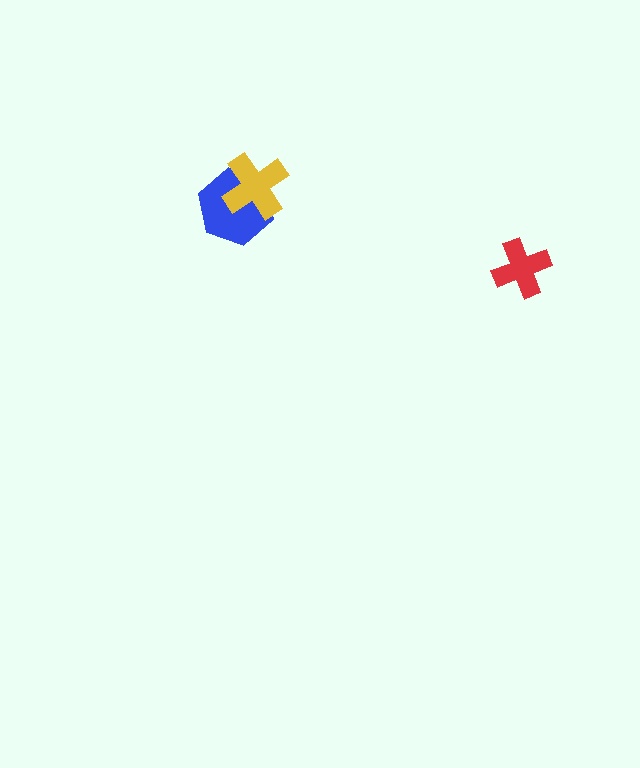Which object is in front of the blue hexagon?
The yellow cross is in front of the blue hexagon.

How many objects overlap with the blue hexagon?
1 object overlaps with the blue hexagon.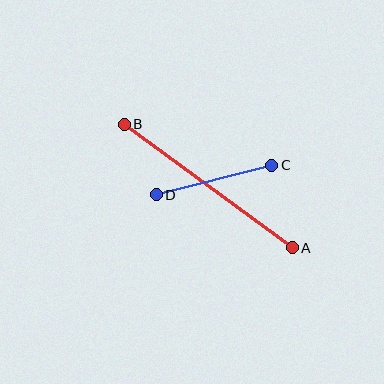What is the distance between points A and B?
The distance is approximately 208 pixels.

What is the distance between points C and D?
The distance is approximately 119 pixels.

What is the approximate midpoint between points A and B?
The midpoint is at approximately (208, 186) pixels.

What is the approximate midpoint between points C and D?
The midpoint is at approximately (214, 180) pixels.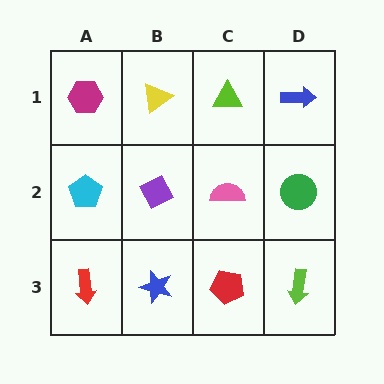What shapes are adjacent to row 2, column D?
A blue arrow (row 1, column D), a lime arrow (row 3, column D), a pink semicircle (row 2, column C).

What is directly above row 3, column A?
A cyan pentagon.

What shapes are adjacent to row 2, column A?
A magenta hexagon (row 1, column A), a red arrow (row 3, column A), a purple diamond (row 2, column B).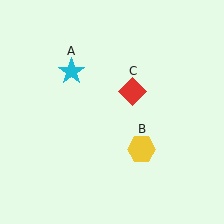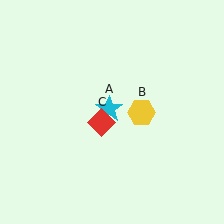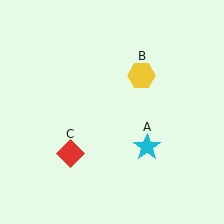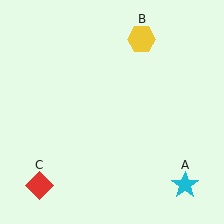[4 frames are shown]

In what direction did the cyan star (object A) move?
The cyan star (object A) moved down and to the right.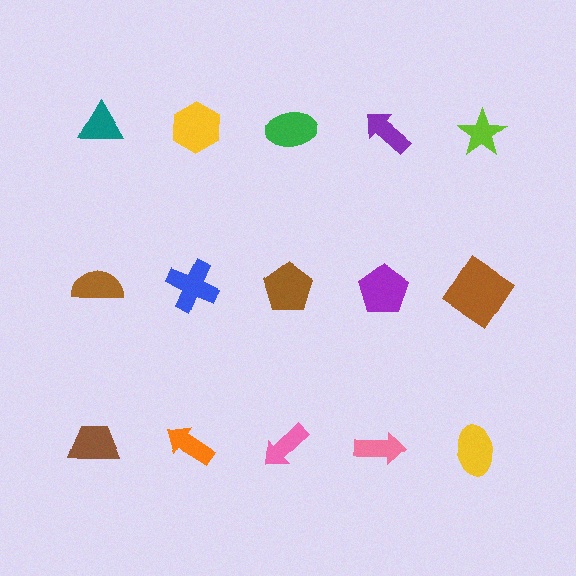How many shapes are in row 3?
5 shapes.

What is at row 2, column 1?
A brown semicircle.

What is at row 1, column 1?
A teal triangle.